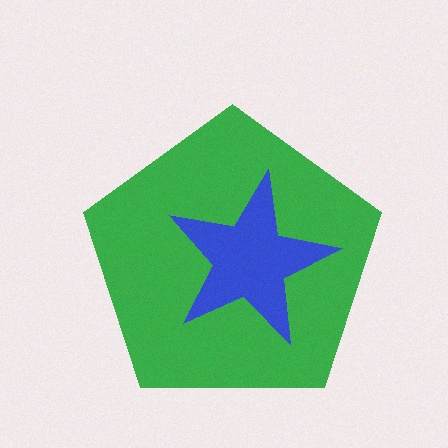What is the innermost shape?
The blue star.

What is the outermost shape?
The green pentagon.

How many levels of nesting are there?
2.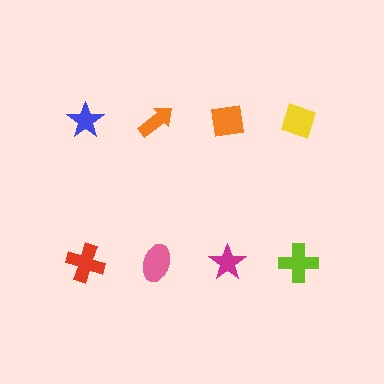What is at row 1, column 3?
An orange square.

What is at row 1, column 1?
A blue star.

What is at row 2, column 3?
A magenta star.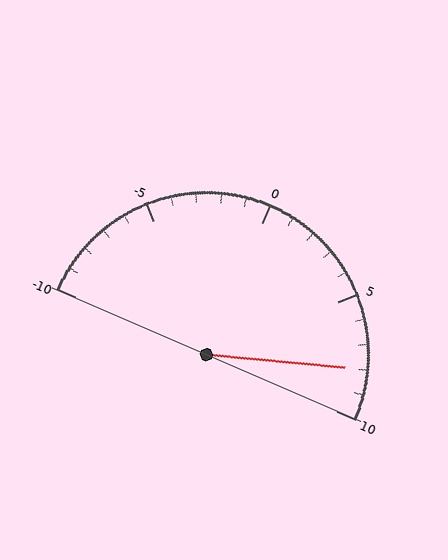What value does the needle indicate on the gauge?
The needle indicates approximately 8.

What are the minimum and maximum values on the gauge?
The gauge ranges from -10 to 10.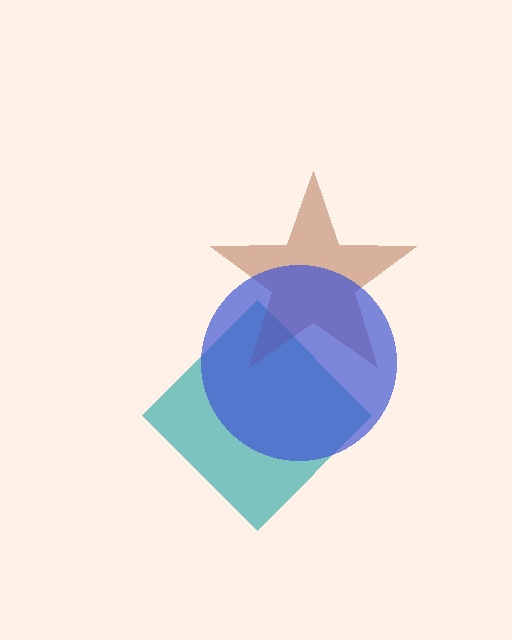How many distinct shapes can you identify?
There are 3 distinct shapes: a teal diamond, a brown star, a blue circle.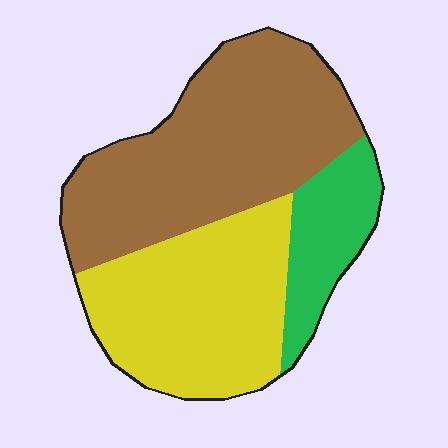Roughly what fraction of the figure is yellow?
Yellow covers around 35% of the figure.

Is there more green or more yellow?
Yellow.